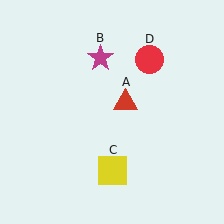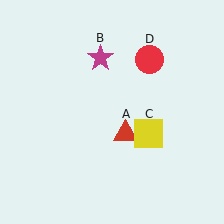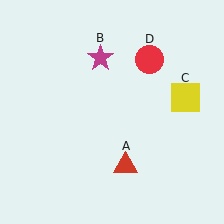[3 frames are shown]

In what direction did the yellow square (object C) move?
The yellow square (object C) moved up and to the right.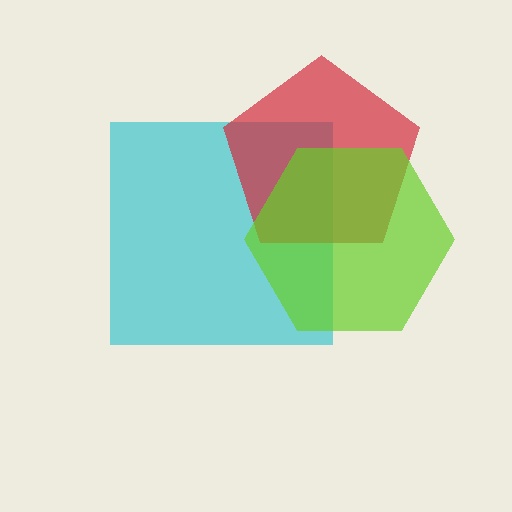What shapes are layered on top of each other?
The layered shapes are: a cyan square, a red pentagon, a lime hexagon.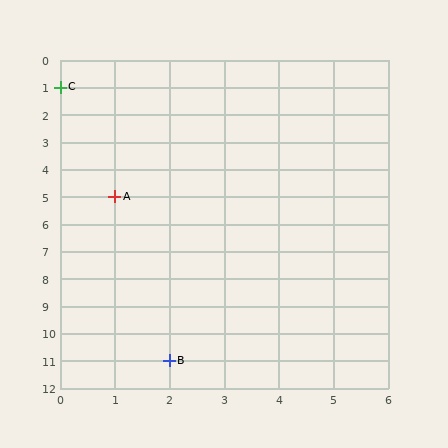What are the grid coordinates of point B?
Point B is at grid coordinates (2, 11).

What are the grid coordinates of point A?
Point A is at grid coordinates (1, 5).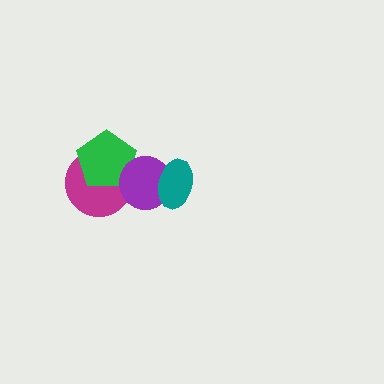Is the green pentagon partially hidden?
Yes, it is partially covered by another shape.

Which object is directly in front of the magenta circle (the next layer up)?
The green pentagon is directly in front of the magenta circle.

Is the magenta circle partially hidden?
Yes, it is partially covered by another shape.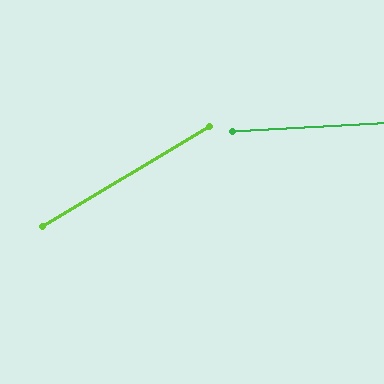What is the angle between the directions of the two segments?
Approximately 27 degrees.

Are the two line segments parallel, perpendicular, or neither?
Neither parallel nor perpendicular — they differ by about 27°.